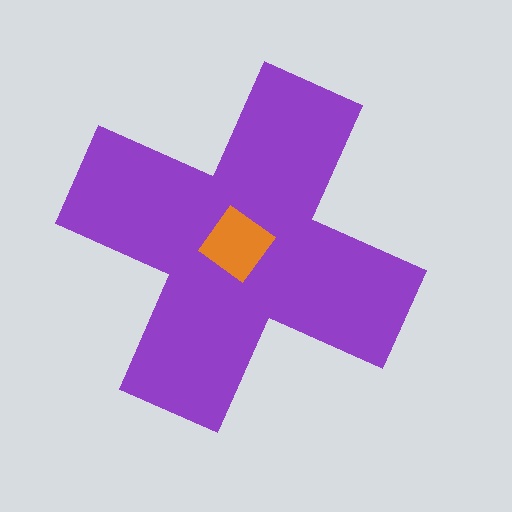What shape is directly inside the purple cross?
The orange diamond.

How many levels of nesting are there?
2.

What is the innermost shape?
The orange diamond.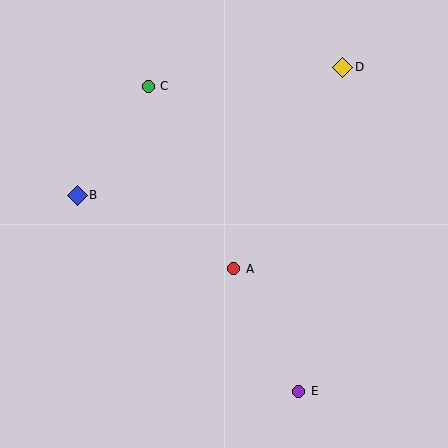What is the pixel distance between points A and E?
The distance between A and E is 138 pixels.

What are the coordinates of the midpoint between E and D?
The midpoint between E and D is at (321, 229).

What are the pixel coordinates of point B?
Point B is at (77, 195).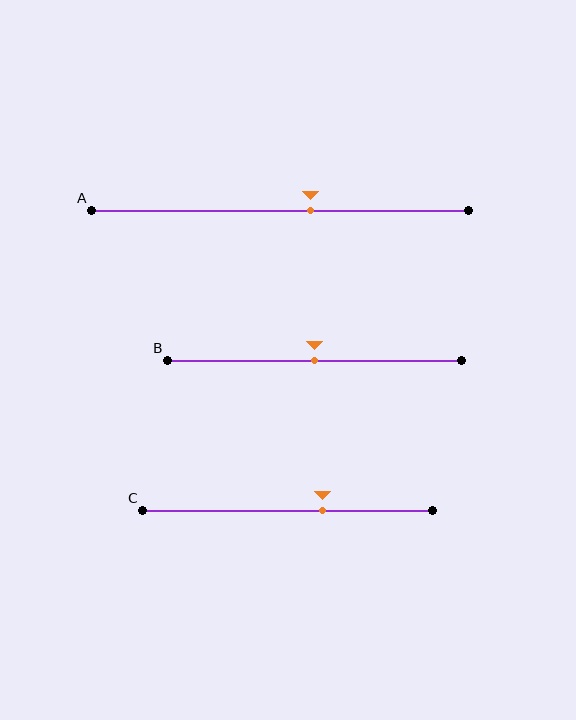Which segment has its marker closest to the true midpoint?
Segment B has its marker closest to the true midpoint.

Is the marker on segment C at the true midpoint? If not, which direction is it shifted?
No, the marker on segment C is shifted to the right by about 12% of the segment length.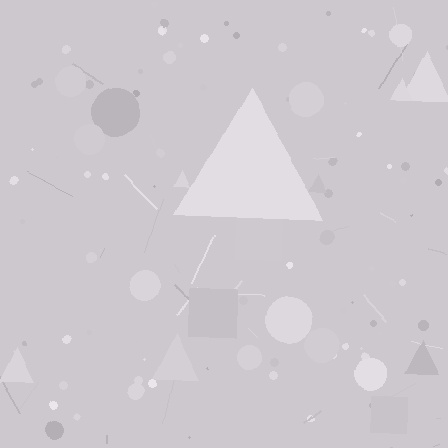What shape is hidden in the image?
A triangle is hidden in the image.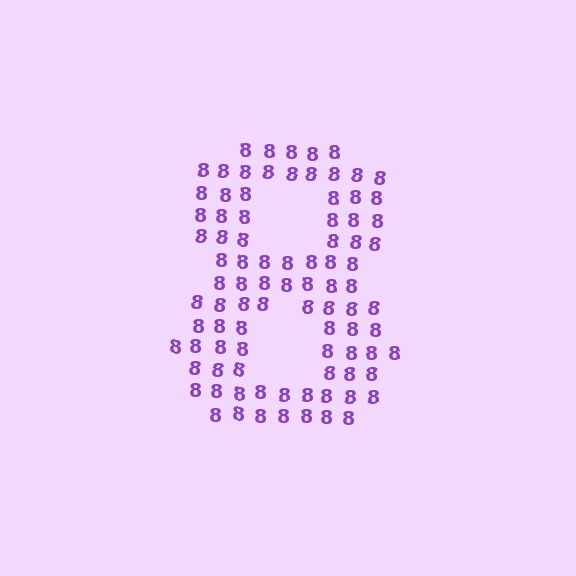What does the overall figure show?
The overall figure shows the digit 8.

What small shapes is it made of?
It is made of small digit 8's.